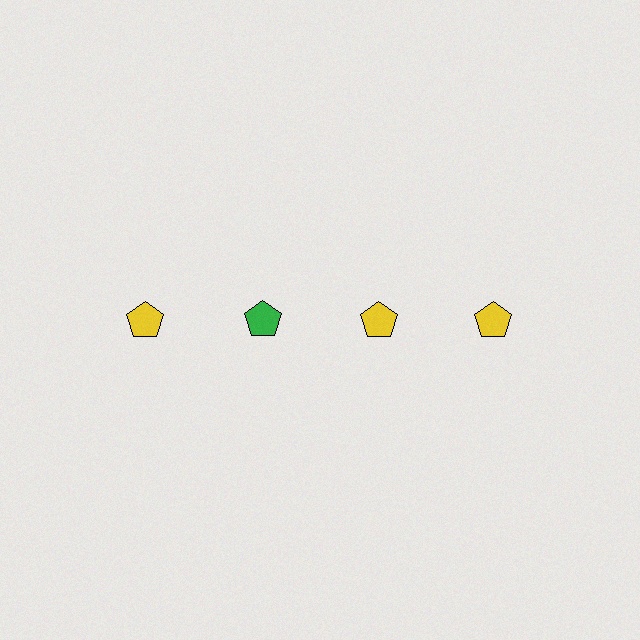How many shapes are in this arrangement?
There are 4 shapes arranged in a grid pattern.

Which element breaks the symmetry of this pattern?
The green pentagon in the top row, second from left column breaks the symmetry. All other shapes are yellow pentagons.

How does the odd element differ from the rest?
It has a different color: green instead of yellow.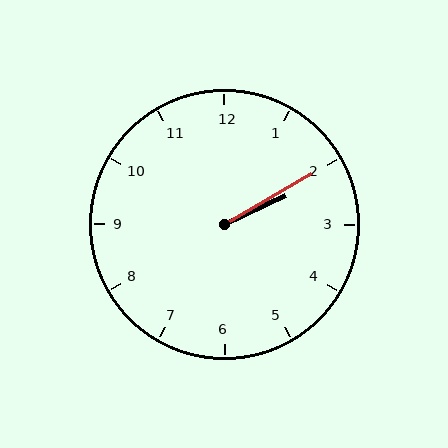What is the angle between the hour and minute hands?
Approximately 5 degrees.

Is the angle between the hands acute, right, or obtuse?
It is acute.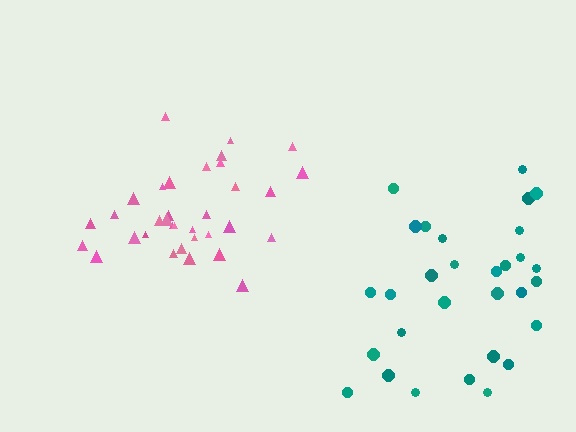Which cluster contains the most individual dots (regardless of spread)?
Pink (34).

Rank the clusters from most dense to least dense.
pink, teal.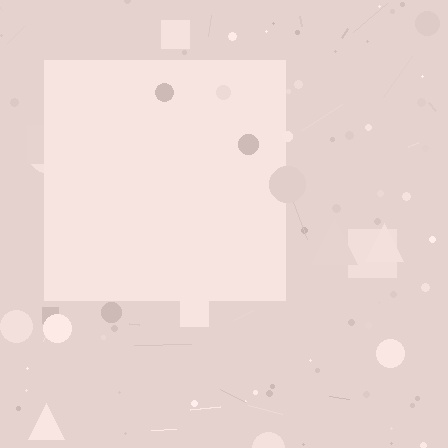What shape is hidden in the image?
A square is hidden in the image.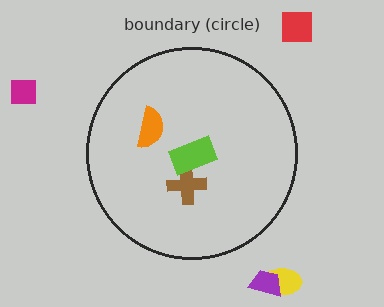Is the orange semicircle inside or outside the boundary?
Inside.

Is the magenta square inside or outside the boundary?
Outside.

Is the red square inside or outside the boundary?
Outside.